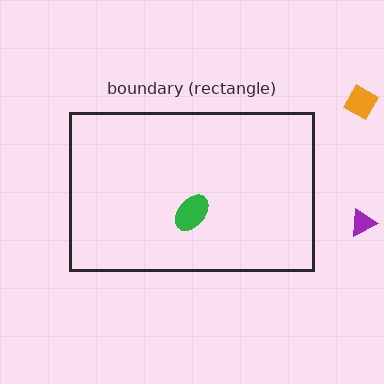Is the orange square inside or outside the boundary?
Outside.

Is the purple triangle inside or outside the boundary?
Outside.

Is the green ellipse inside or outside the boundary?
Inside.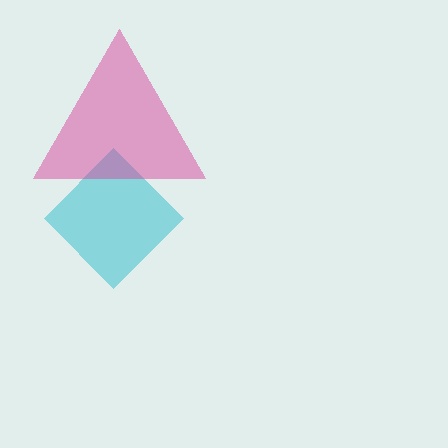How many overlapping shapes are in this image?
There are 2 overlapping shapes in the image.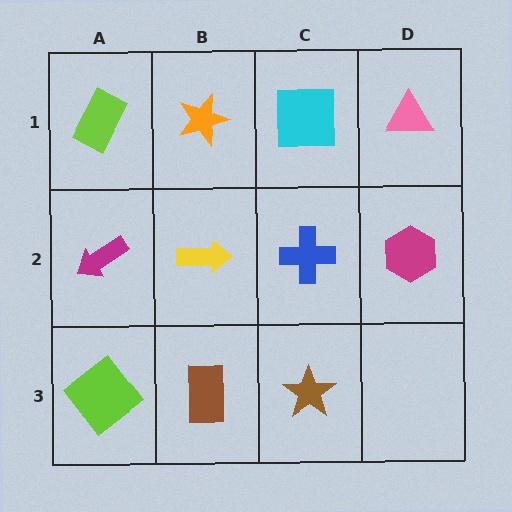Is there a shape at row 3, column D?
No, that cell is empty.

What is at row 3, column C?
A brown star.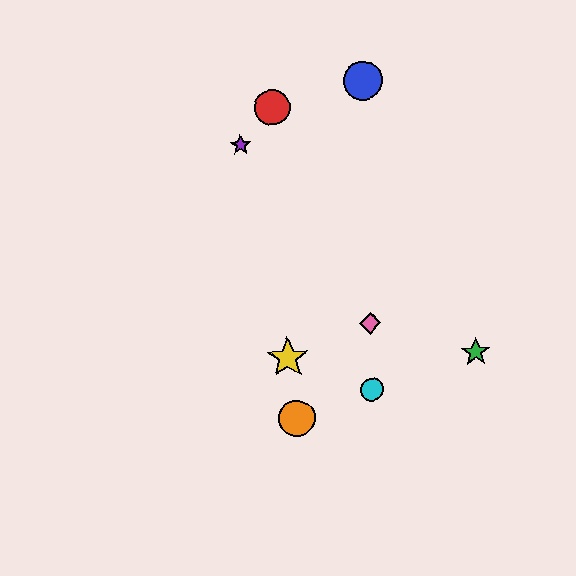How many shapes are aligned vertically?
3 shapes (the blue circle, the cyan circle, the pink diamond) are aligned vertically.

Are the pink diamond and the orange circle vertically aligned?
No, the pink diamond is at x≈370 and the orange circle is at x≈297.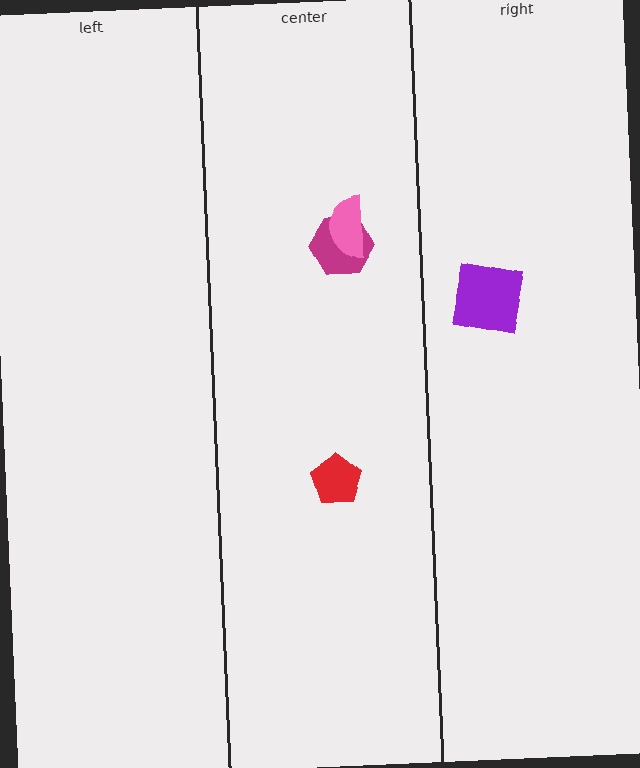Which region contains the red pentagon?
The center region.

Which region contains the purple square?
The right region.